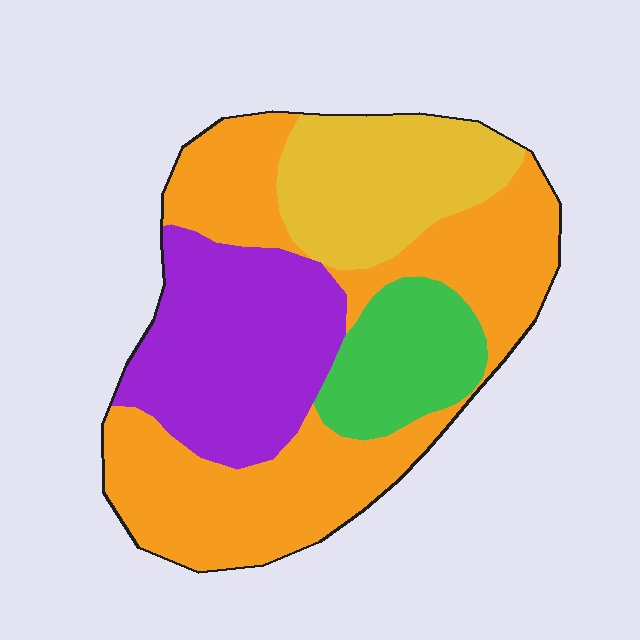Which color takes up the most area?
Orange, at roughly 45%.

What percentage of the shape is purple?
Purple covers around 25% of the shape.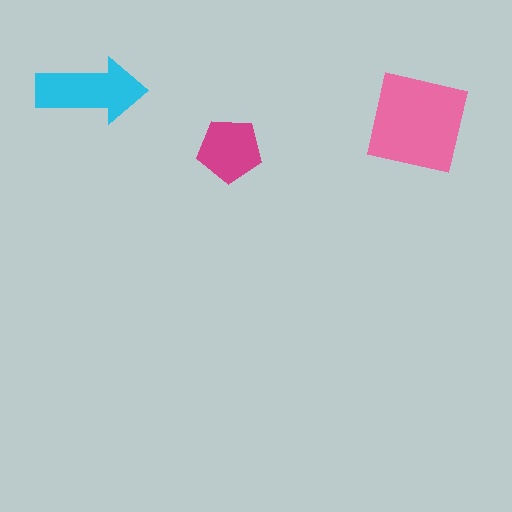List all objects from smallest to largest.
The magenta pentagon, the cyan arrow, the pink square.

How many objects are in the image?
There are 3 objects in the image.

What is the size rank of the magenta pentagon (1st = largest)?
3rd.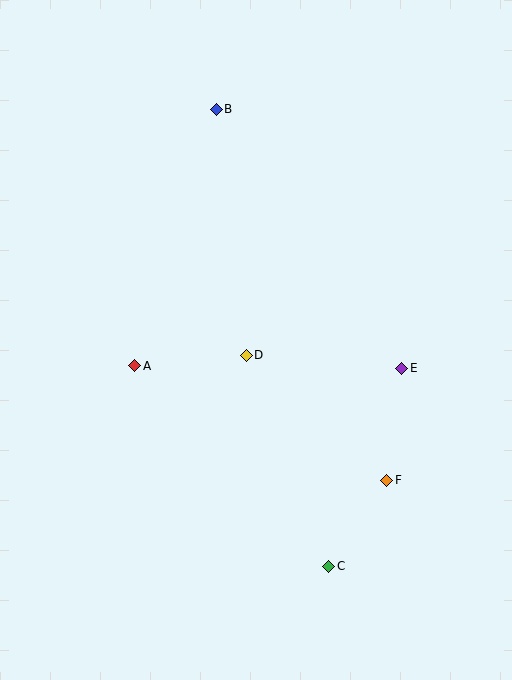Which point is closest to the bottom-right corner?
Point C is closest to the bottom-right corner.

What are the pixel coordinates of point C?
Point C is at (329, 566).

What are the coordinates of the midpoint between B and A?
The midpoint between B and A is at (175, 237).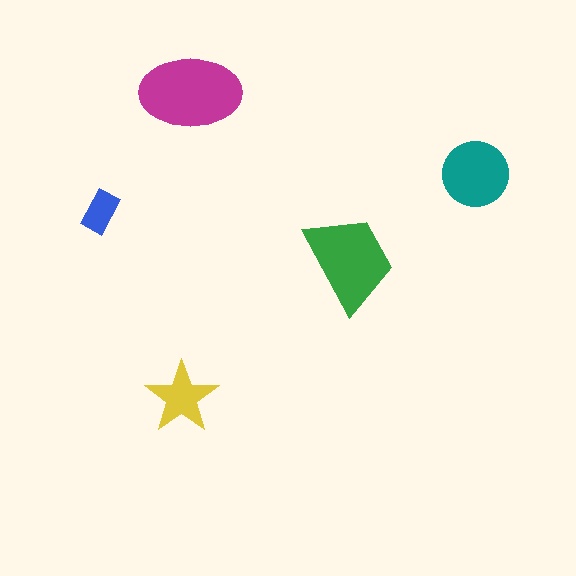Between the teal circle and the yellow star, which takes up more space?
The teal circle.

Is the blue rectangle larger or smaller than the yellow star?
Smaller.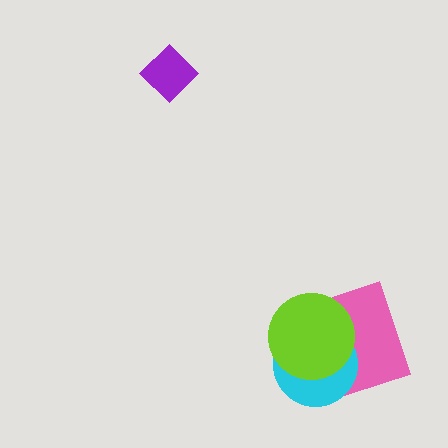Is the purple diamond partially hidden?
No, no other shape covers it.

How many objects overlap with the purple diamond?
0 objects overlap with the purple diamond.